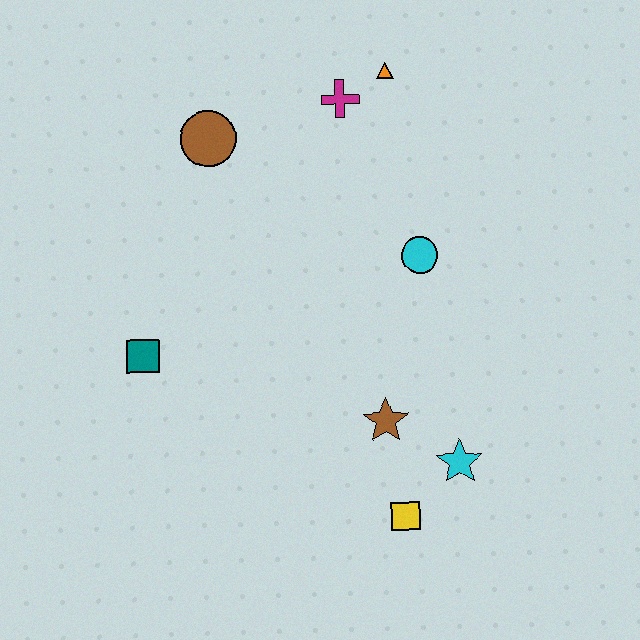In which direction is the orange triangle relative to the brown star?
The orange triangle is above the brown star.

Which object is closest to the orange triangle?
The magenta cross is closest to the orange triangle.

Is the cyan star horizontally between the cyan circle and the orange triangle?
No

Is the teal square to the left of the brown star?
Yes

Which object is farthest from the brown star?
The orange triangle is farthest from the brown star.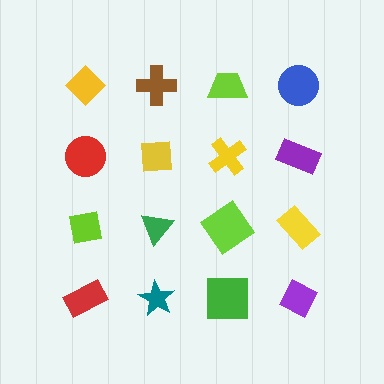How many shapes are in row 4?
4 shapes.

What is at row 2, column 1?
A red circle.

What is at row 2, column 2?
A yellow square.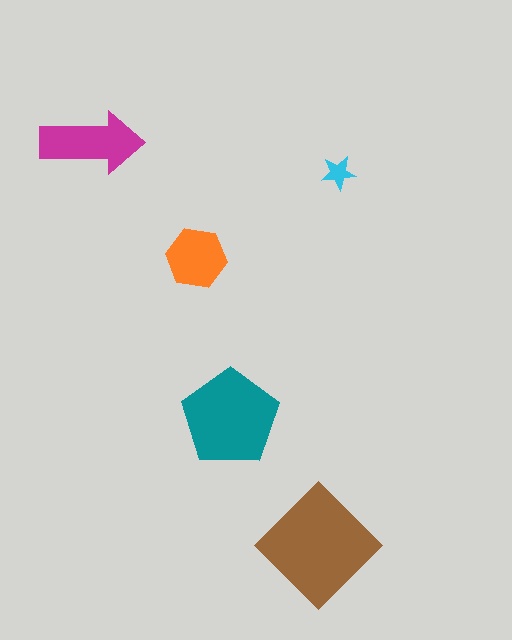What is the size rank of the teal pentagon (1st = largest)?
2nd.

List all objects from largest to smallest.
The brown diamond, the teal pentagon, the magenta arrow, the orange hexagon, the cyan star.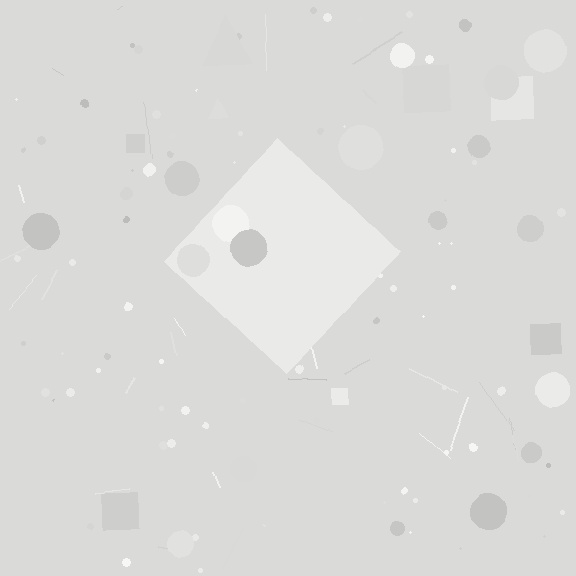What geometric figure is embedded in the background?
A diamond is embedded in the background.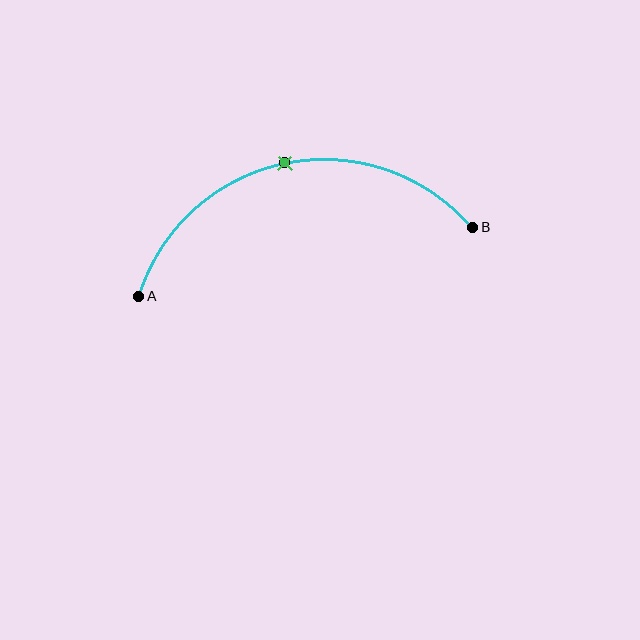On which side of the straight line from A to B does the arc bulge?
The arc bulges above the straight line connecting A and B.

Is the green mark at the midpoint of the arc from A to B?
Yes. The green mark lies on the arc at equal arc-length from both A and B — it is the arc midpoint.